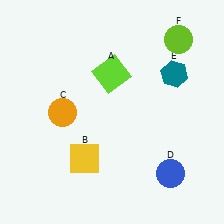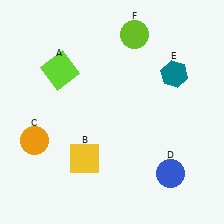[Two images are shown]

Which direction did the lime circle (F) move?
The lime circle (F) moved left.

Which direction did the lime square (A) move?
The lime square (A) moved left.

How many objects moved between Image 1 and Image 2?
3 objects moved between the two images.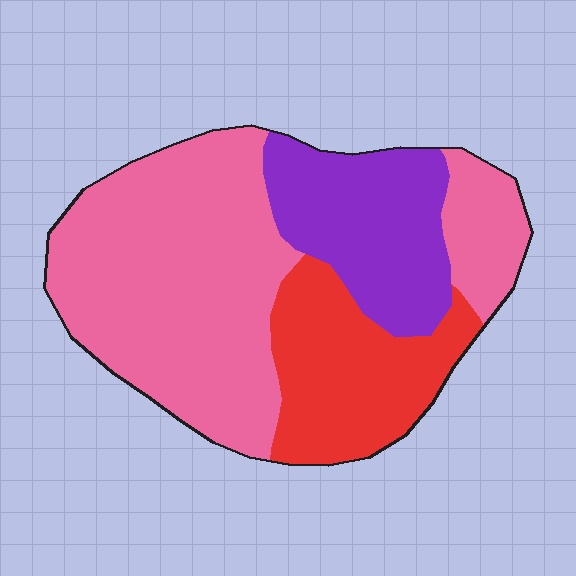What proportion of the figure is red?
Red takes up between a sixth and a third of the figure.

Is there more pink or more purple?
Pink.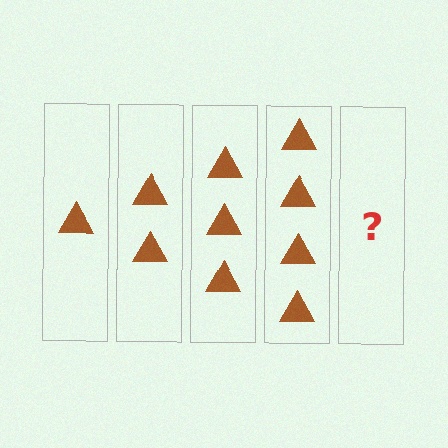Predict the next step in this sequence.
The next step is 5 triangles.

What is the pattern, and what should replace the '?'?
The pattern is that each step adds one more triangle. The '?' should be 5 triangles.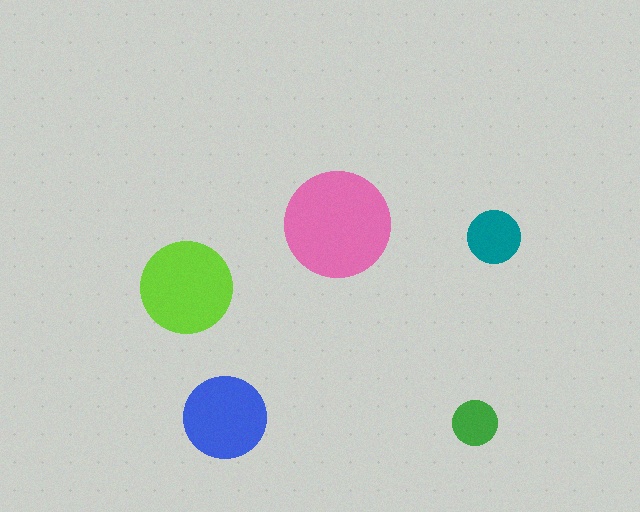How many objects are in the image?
There are 5 objects in the image.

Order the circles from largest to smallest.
the pink one, the lime one, the blue one, the teal one, the green one.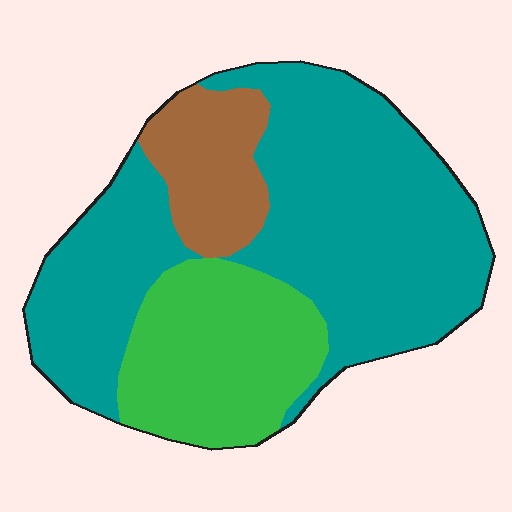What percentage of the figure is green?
Green covers roughly 25% of the figure.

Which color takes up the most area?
Teal, at roughly 60%.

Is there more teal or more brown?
Teal.